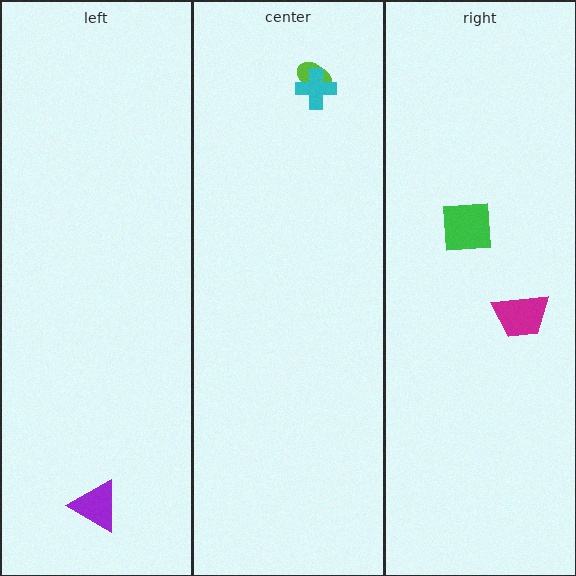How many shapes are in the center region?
2.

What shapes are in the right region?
The green square, the magenta trapezoid.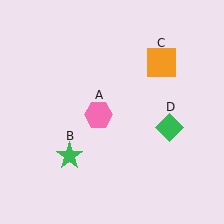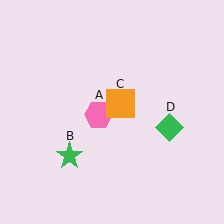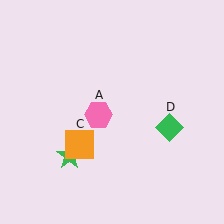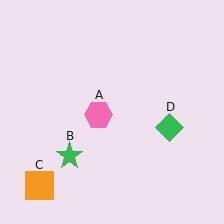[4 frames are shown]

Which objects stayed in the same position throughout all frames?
Pink hexagon (object A) and green star (object B) and green diamond (object D) remained stationary.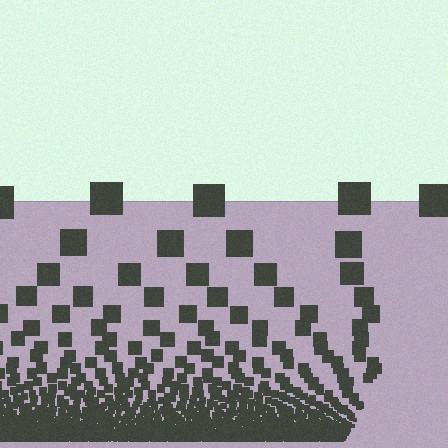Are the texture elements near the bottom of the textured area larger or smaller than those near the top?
Smaller. The gradient is inverted — elements near the bottom are smaller and denser.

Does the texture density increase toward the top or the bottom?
Density increases toward the bottom.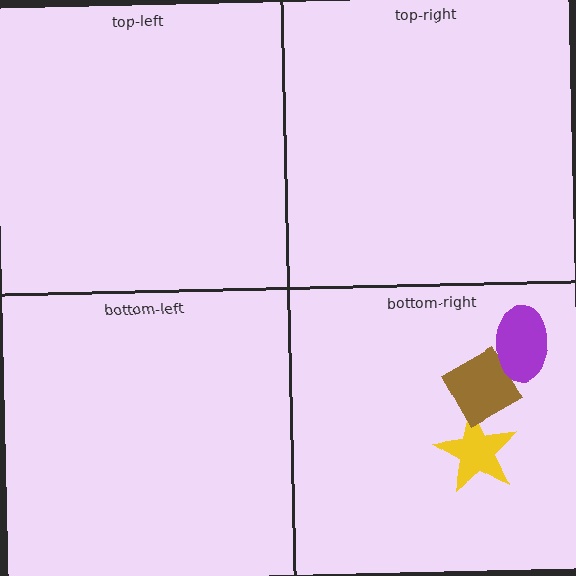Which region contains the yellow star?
The bottom-right region.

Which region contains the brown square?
The bottom-right region.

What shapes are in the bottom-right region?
The yellow star, the brown square, the purple ellipse.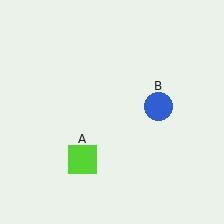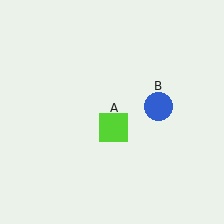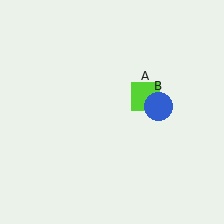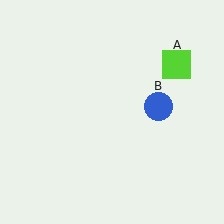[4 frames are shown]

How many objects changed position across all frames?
1 object changed position: lime square (object A).